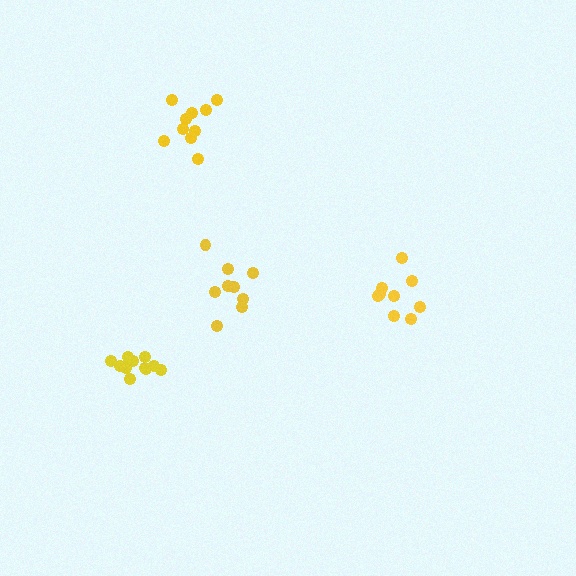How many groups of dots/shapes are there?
There are 4 groups.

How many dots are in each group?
Group 1: 9 dots, Group 2: 9 dots, Group 3: 10 dots, Group 4: 11 dots (39 total).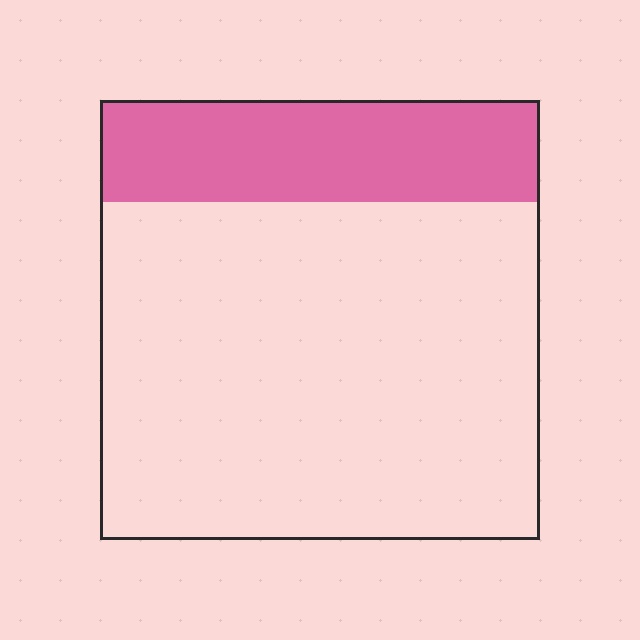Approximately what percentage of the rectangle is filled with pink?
Approximately 25%.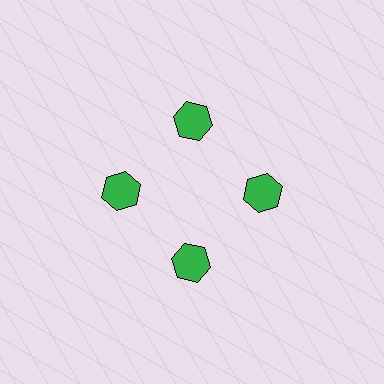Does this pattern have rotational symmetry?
Yes, this pattern has 4-fold rotational symmetry. It looks the same after rotating 90 degrees around the center.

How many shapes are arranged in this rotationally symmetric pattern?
There are 4 shapes, arranged in 4 groups of 1.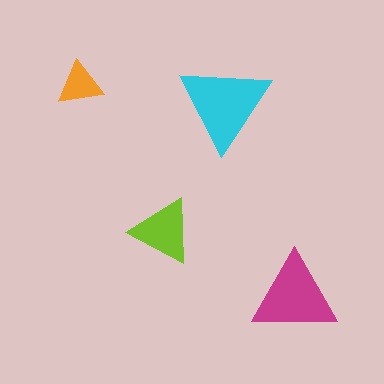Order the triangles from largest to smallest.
the cyan one, the magenta one, the lime one, the orange one.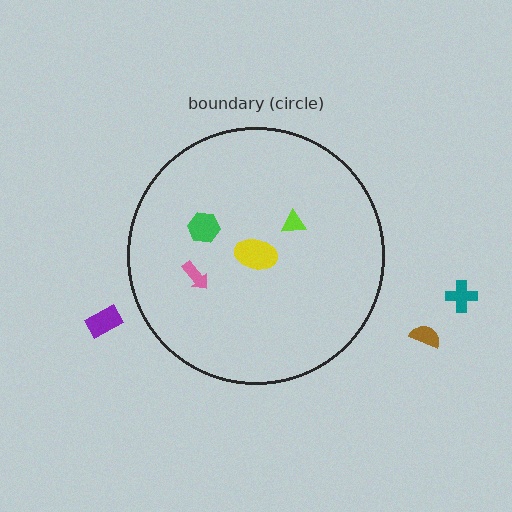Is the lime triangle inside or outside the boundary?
Inside.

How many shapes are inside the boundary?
4 inside, 3 outside.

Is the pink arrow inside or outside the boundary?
Inside.